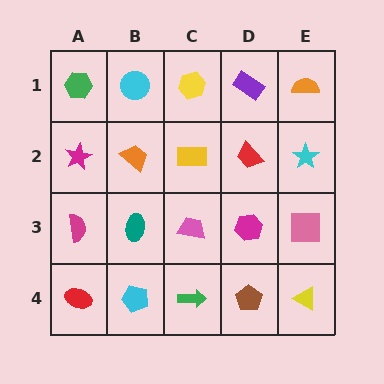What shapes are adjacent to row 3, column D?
A red trapezoid (row 2, column D), a brown pentagon (row 4, column D), a pink trapezoid (row 3, column C), a pink square (row 3, column E).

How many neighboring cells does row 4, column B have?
3.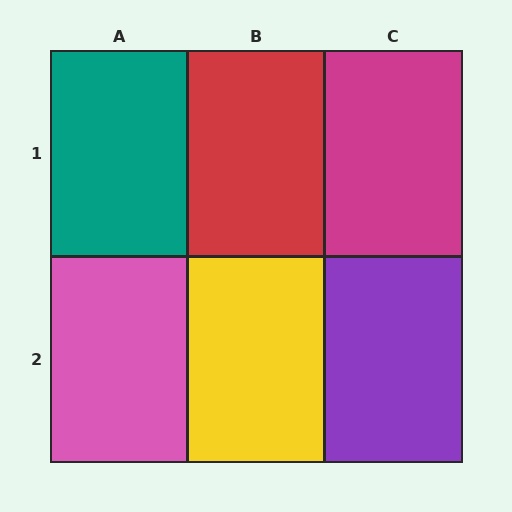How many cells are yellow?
1 cell is yellow.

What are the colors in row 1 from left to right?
Teal, red, magenta.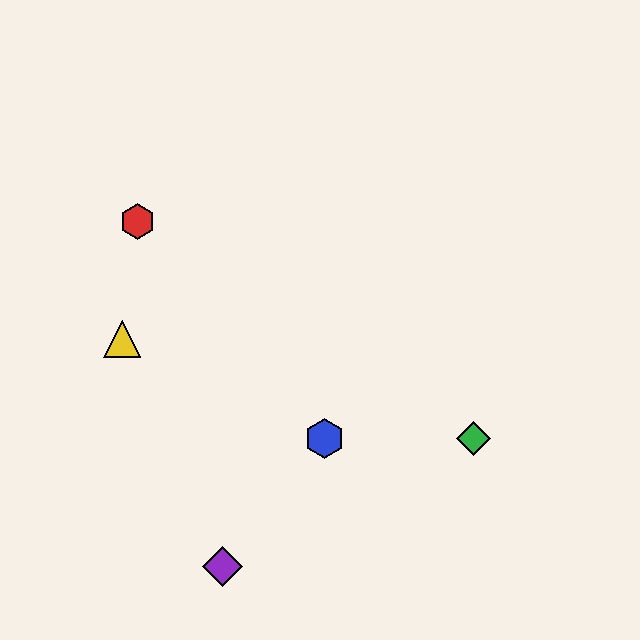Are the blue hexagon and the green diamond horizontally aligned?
Yes, both are at y≈439.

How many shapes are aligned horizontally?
2 shapes (the blue hexagon, the green diamond) are aligned horizontally.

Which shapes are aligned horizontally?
The blue hexagon, the green diamond are aligned horizontally.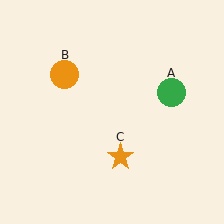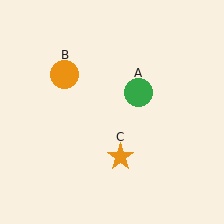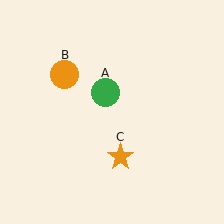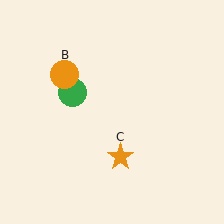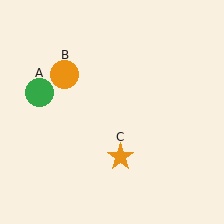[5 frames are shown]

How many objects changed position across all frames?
1 object changed position: green circle (object A).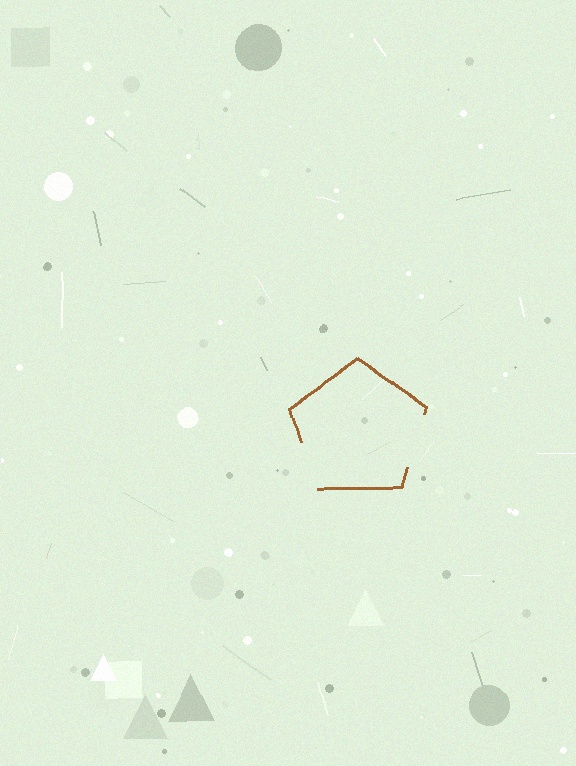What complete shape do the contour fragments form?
The contour fragments form a pentagon.